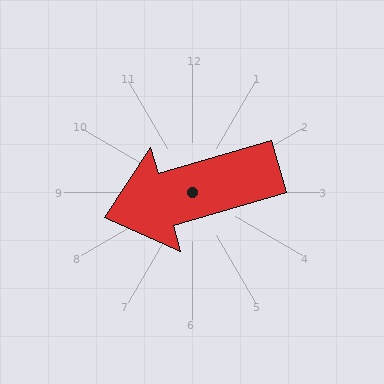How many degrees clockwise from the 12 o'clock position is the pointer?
Approximately 254 degrees.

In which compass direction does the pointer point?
West.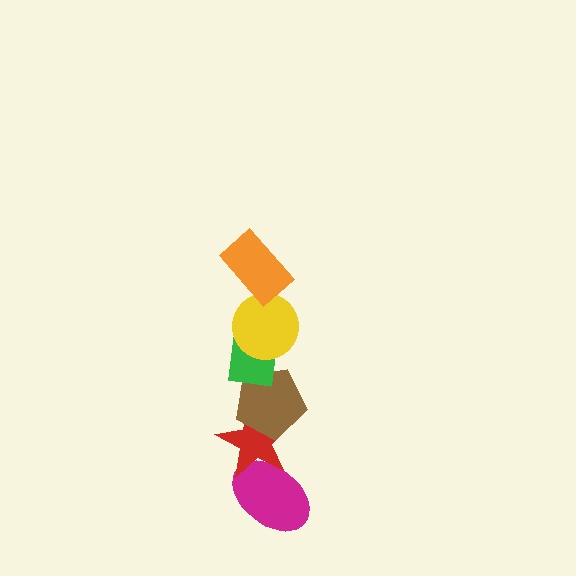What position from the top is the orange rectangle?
The orange rectangle is 1st from the top.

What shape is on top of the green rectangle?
The yellow circle is on top of the green rectangle.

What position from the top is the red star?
The red star is 5th from the top.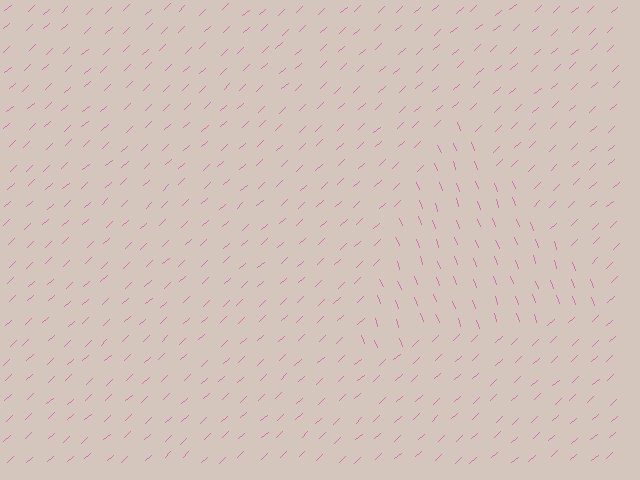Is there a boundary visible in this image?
Yes, there is a texture boundary formed by a change in line orientation.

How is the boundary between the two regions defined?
The boundary is defined purely by a change in line orientation (approximately 67 degrees difference). All lines are the same color and thickness.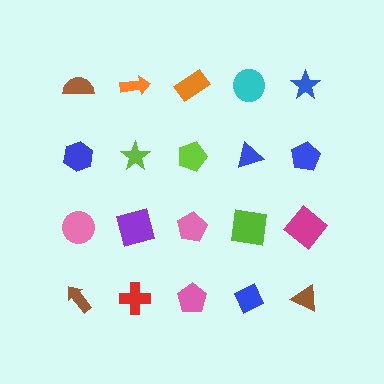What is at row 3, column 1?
A pink circle.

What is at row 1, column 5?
A blue star.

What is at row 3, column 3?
A pink pentagon.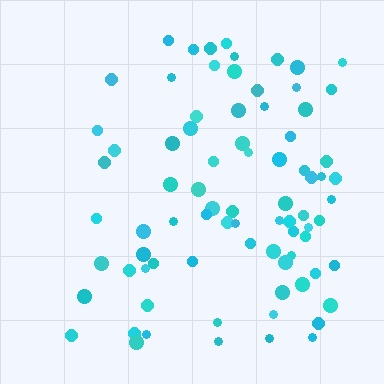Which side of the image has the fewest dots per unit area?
The left.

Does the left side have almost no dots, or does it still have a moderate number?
Still a moderate number, just noticeably fewer than the right.